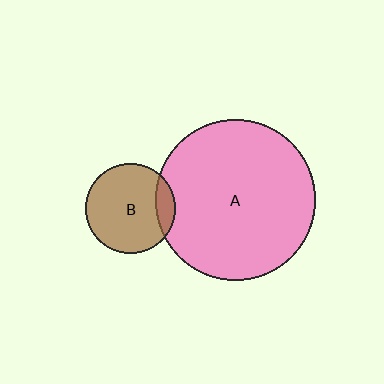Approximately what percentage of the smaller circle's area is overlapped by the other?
Approximately 15%.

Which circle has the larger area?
Circle A (pink).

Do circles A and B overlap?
Yes.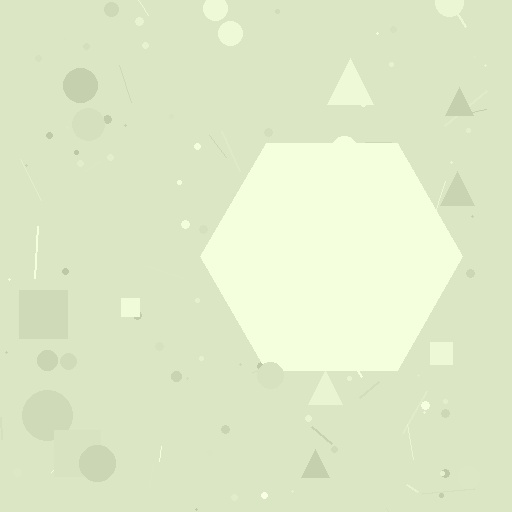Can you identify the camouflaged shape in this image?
The camouflaged shape is a hexagon.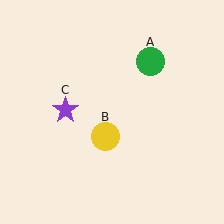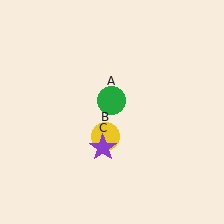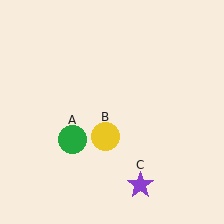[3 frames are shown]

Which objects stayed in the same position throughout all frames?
Yellow circle (object B) remained stationary.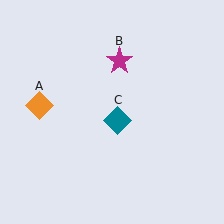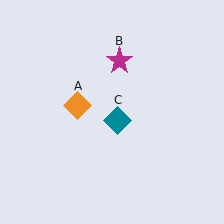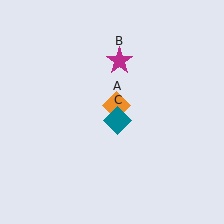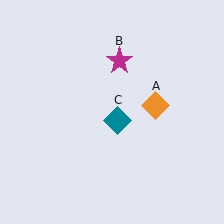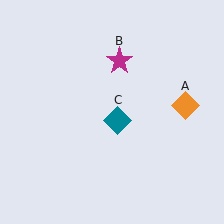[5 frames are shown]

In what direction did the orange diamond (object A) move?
The orange diamond (object A) moved right.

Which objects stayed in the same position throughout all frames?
Magenta star (object B) and teal diamond (object C) remained stationary.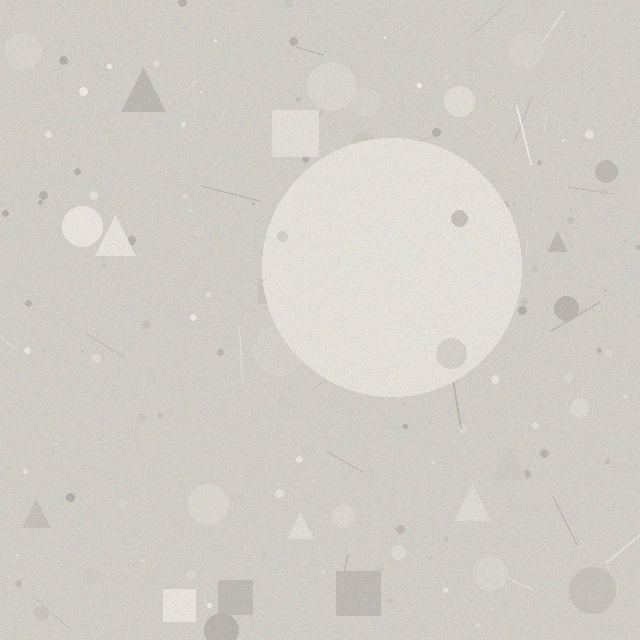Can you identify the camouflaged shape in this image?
The camouflaged shape is a circle.